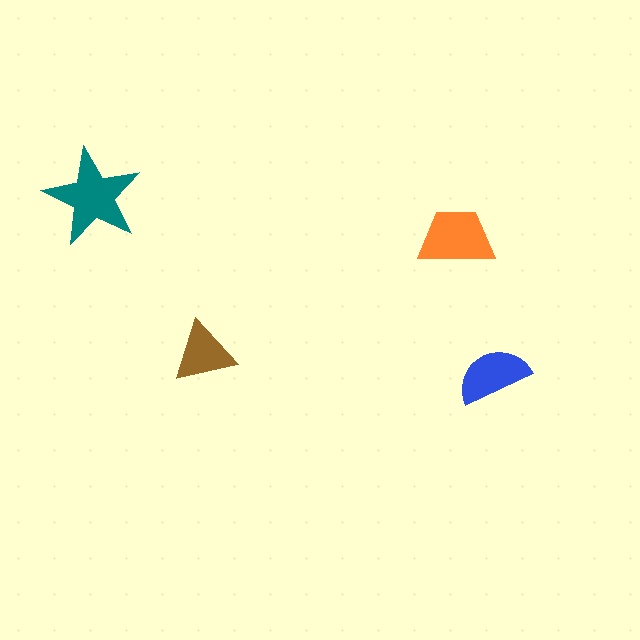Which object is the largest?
The teal star.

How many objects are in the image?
There are 4 objects in the image.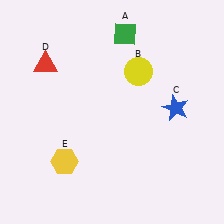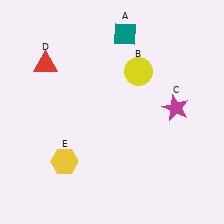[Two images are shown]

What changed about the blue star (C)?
In Image 1, C is blue. In Image 2, it changed to magenta.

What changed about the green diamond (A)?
In Image 1, A is green. In Image 2, it changed to teal.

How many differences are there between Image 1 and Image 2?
There are 2 differences between the two images.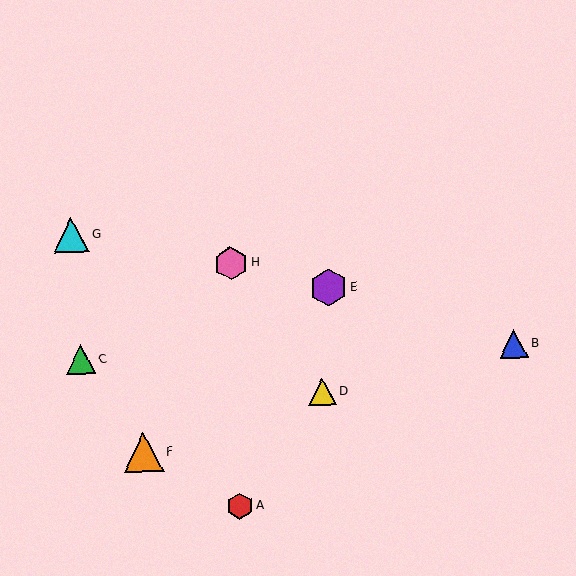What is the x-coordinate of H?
Object H is at x≈231.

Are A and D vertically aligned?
No, A is at x≈240 and D is at x≈322.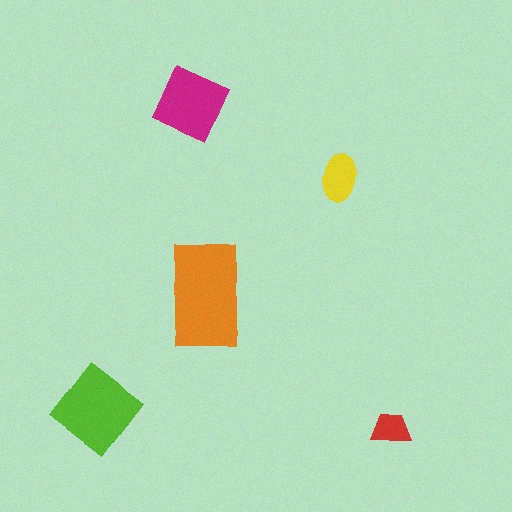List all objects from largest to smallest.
The orange rectangle, the lime diamond, the magenta diamond, the yellow ellipse, the red trapezoid.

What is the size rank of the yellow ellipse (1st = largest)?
4th.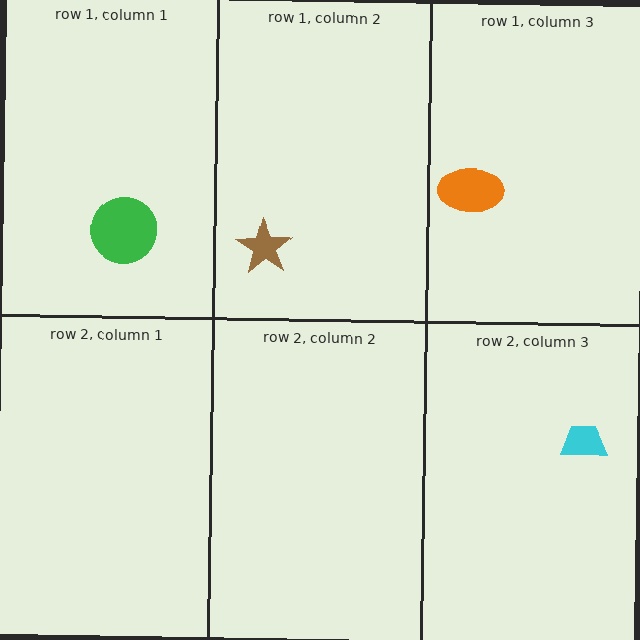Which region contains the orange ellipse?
The row 1, column 3 region.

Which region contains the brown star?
The row 1, column 2 region.